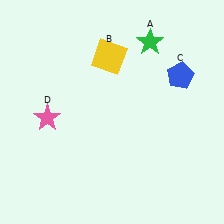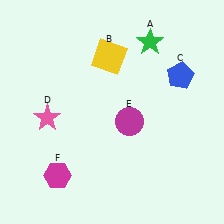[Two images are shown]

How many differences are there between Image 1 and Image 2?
There are 2 differences between the two images.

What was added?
A magenta circle (E), a magenta hexagon (F) were added in Image 2.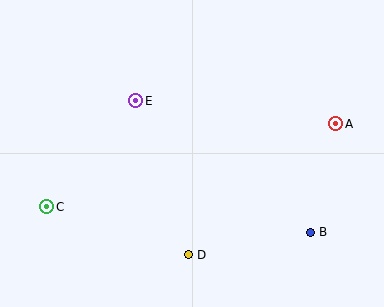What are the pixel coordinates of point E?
Point E is at (136, 101).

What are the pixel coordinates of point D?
Point D is at (188, 255).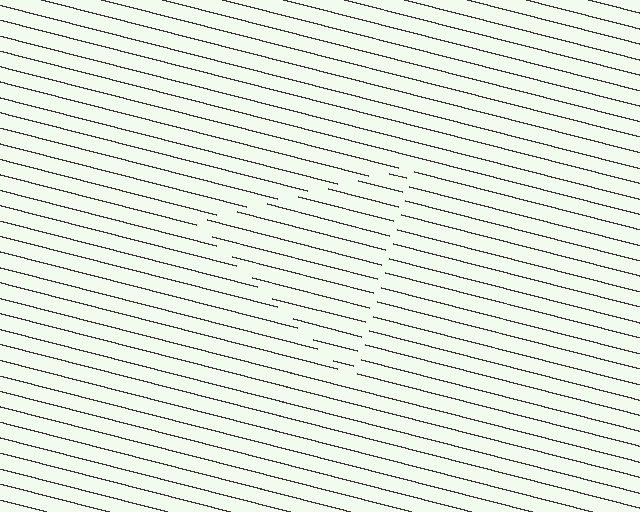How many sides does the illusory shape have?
3 sides — the line-ends trace a triangle.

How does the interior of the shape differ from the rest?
The interior of the shape contains the same grating, shifted by half a period — the contour is defined by the phase discontinuity where line-ends from the inner and outer gratings abut.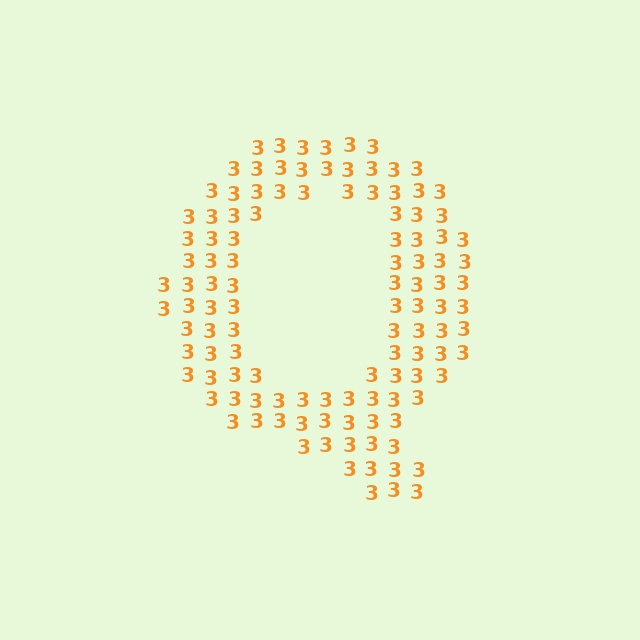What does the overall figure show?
The overall figure shows the letter Q.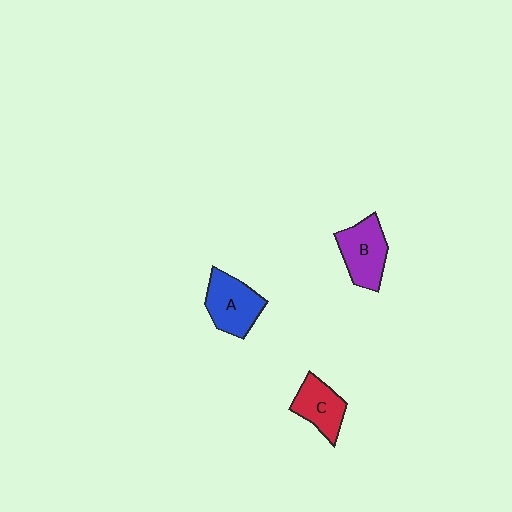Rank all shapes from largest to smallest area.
From largest to smallest: A (blue), B (purple), C (red).